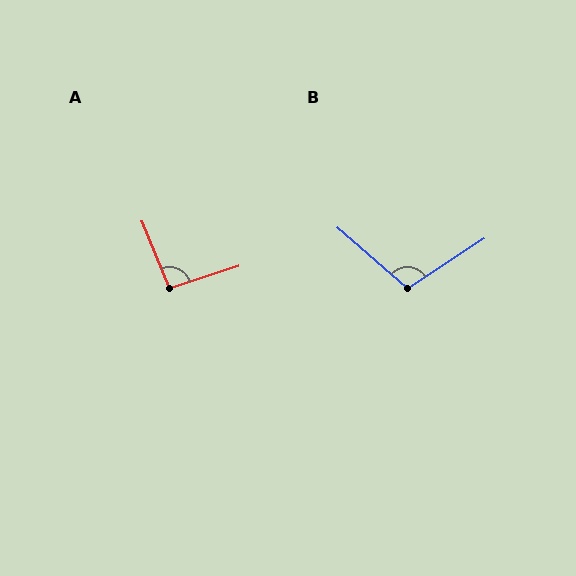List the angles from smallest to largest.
A (94°), B (106°).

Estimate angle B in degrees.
Approximately 106 degrees.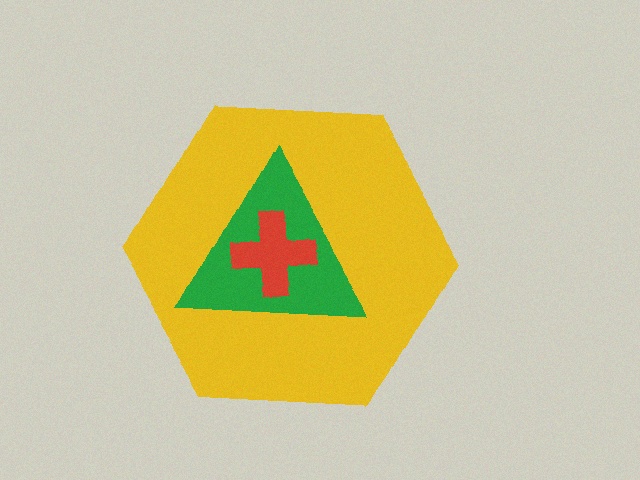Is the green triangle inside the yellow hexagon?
Yes.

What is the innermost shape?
The red cross.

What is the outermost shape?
The yellow hexagon.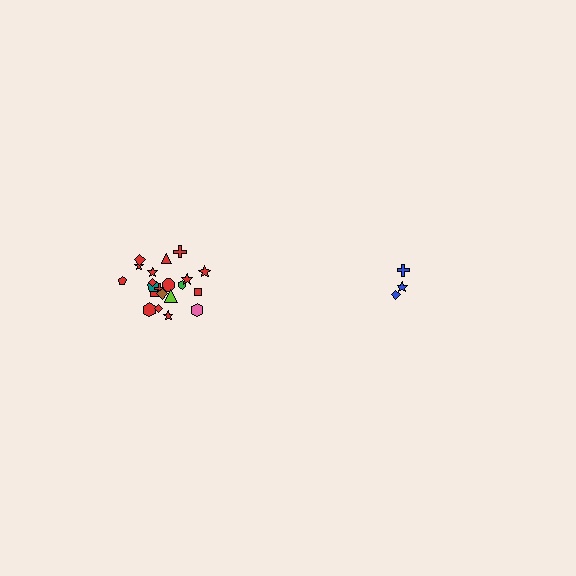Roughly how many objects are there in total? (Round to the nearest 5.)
Roughly 25 objects in total.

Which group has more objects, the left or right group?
The left group.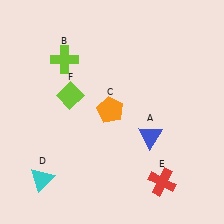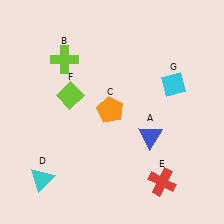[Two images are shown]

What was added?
A cyan diamond (G) was added in Image 2.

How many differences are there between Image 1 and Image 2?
There is 1 difference between the two images.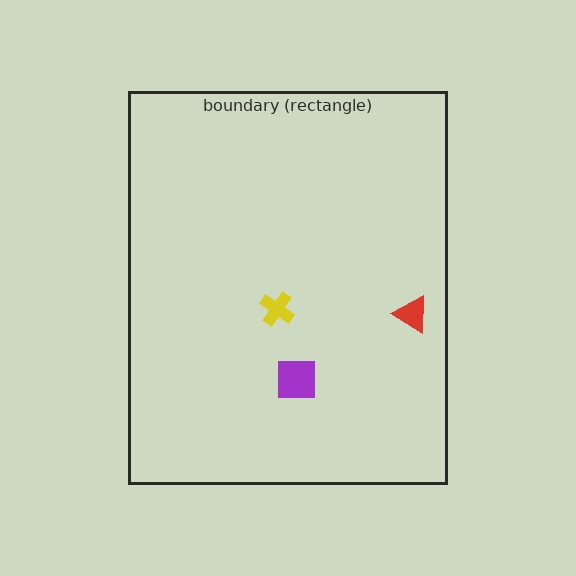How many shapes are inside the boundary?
3 inside, 0 outside.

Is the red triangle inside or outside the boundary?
Inside.